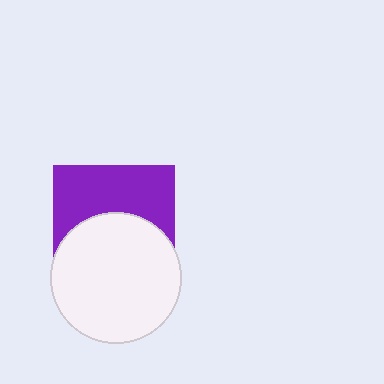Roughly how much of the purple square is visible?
About half of it is visible (roughly 47%).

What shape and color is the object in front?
The object in front is a white circle.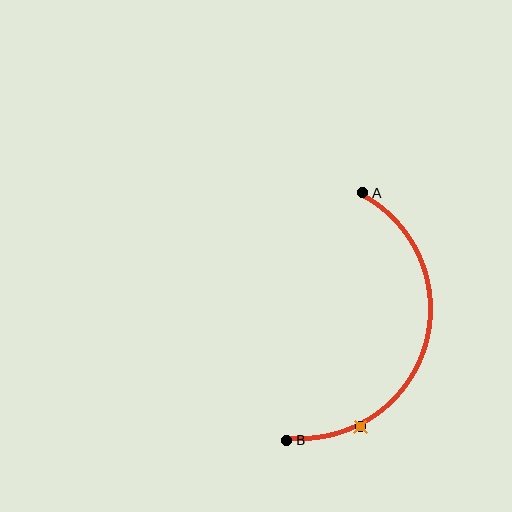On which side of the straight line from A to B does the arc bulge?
The arc bulges to the right of the straight line connecting A and B.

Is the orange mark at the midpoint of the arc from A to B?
No. The orange mark lies on the arc but is closer to endpoint B. The arc midpoint would be at the point on the curve equidistant along the arc from both A and B.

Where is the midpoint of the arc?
The arc midpoint is the point on the curve farthest from the straight line joining A and B. It sits to the right of that line.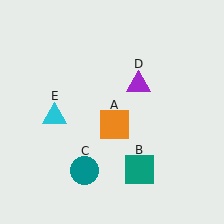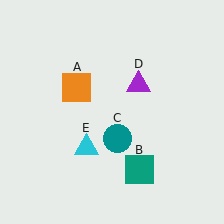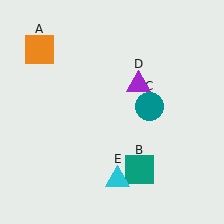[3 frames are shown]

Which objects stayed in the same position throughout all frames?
Teal square (object B) and purple triangle (object D) remained stationary.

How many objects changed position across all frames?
3 objects changed position: orange square (object A), teal circle (object C), cyan triangle (object E).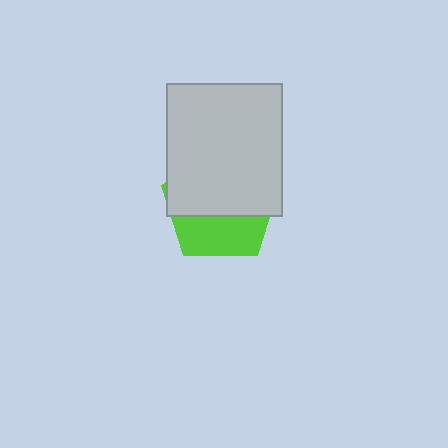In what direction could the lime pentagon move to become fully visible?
The lime pentagon could move down. That would shift it out from behind the light gray rectangle entirely.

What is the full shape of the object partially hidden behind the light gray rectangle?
The partially hidden object is a lime pentagon.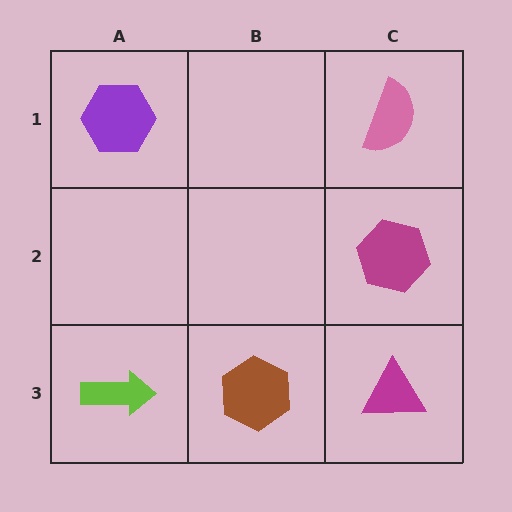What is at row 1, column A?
A purple hexagon.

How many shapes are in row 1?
2 shapes.